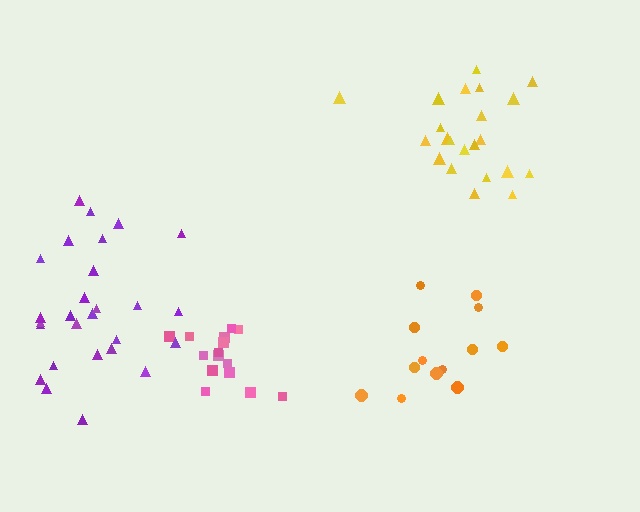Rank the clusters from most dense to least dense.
pink, purple, yellow, orange.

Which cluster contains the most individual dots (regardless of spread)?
Purple (27).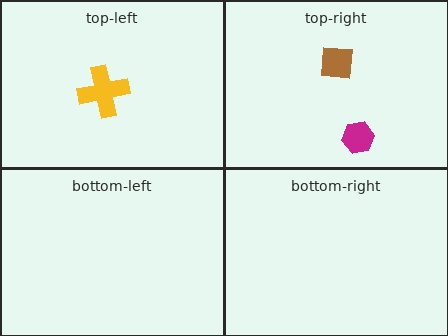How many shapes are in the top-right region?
2.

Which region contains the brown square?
The top-right region.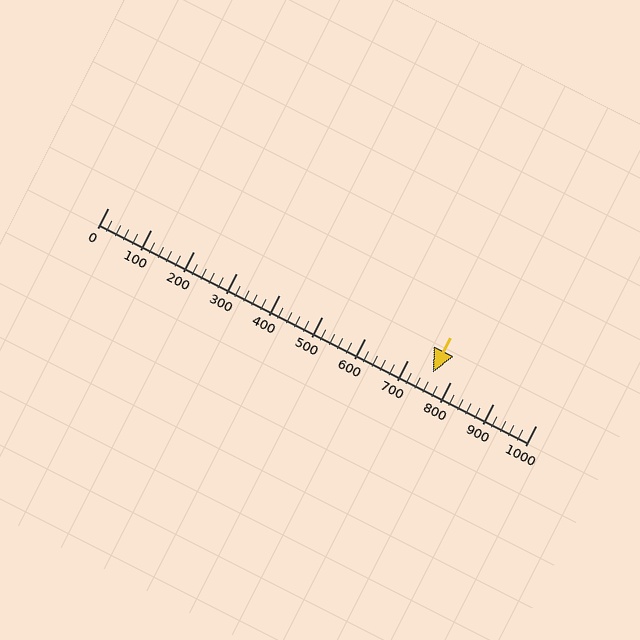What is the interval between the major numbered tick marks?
The major tick marks are spaced 100 units apart.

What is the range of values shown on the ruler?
The ruler shows values from 0 to 1000.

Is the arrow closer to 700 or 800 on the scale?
The arrow is closer to 800.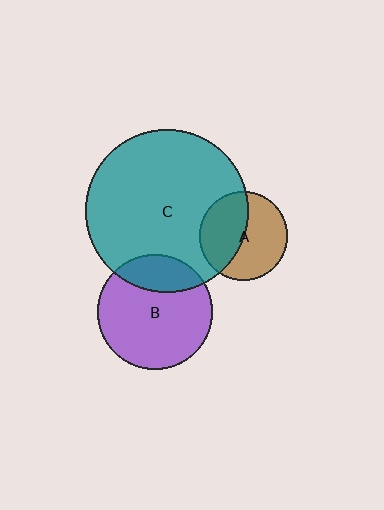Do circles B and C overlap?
Yes.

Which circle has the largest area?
Circle C (teal).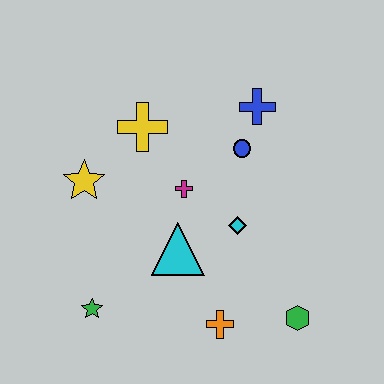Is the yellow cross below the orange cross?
No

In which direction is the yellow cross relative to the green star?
The yellow cross is above the green star.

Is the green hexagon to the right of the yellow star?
Yes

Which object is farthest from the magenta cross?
The green hexagon is farthest from the magenta cross.